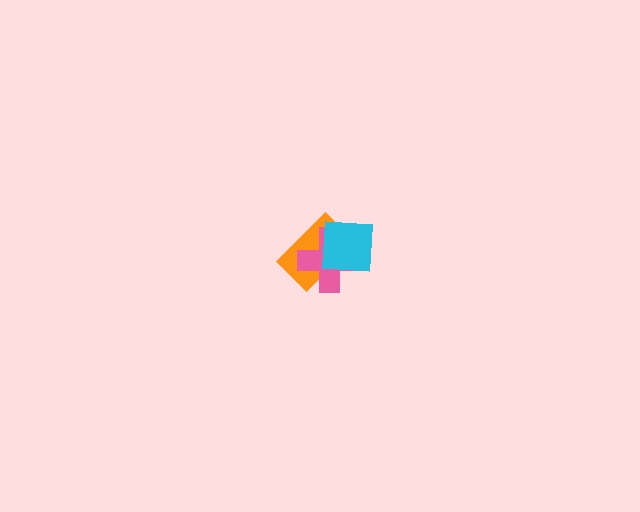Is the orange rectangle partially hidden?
Yes, it is partially covered by another shape.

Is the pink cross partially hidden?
Yes, it is partially covered by another shape.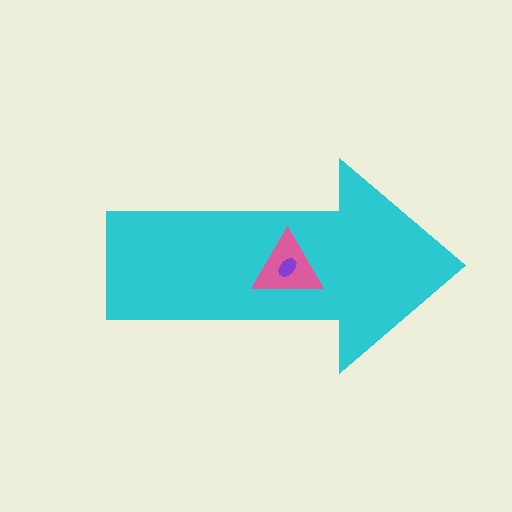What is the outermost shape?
The cyan arrow.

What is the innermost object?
The purple ellipse.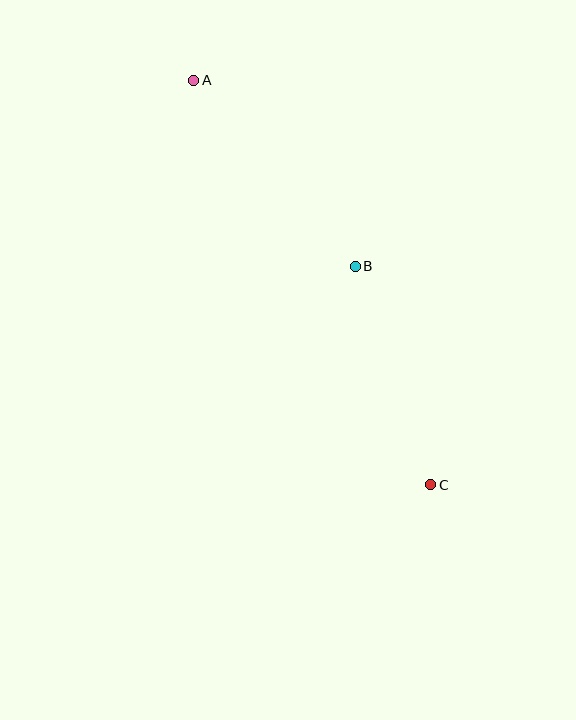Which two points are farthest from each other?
Points A and C are farthest from each other.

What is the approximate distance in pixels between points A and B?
The distance between A and B is approximately 246 pixels.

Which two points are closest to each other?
Points B and C are closest to each other.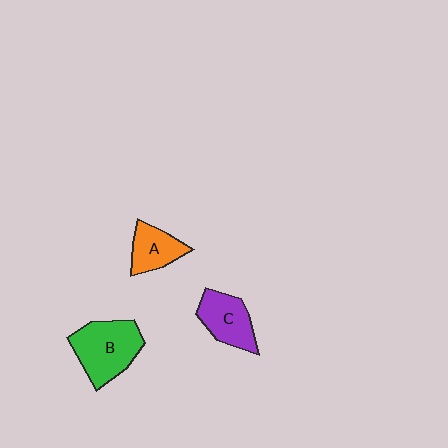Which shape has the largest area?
Shape B (green).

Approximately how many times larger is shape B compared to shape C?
Approximately 1.4 times.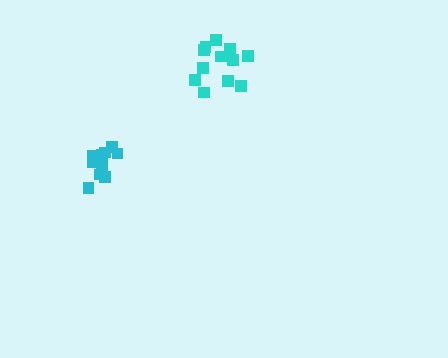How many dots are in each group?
Group 1: 11 dots, Group 2: 12 dots (23 total).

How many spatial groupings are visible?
There are 2 spatial groupings.